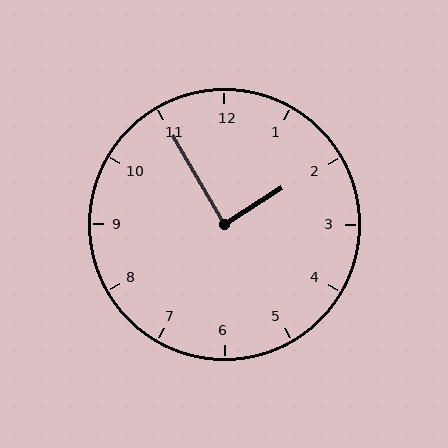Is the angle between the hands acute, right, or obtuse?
It is right.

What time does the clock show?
1:55.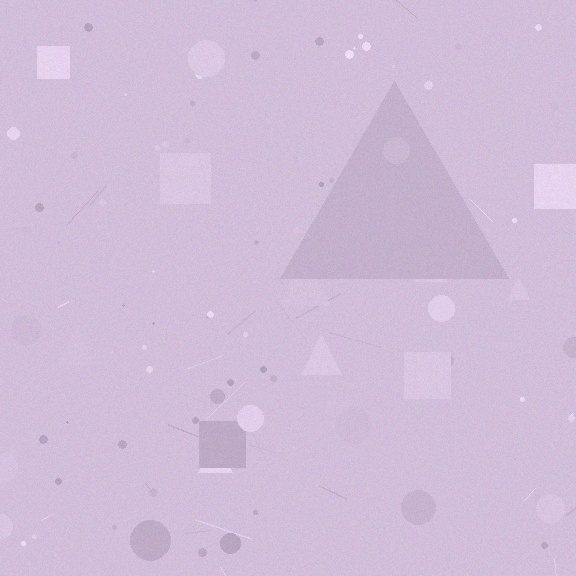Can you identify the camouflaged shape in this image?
The camouflaged shape is a triangle.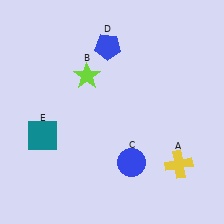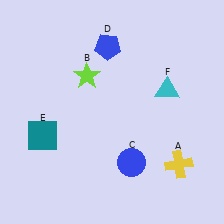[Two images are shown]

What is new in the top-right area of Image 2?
A cyan triangle (F) was added in the top-right area of Image 2.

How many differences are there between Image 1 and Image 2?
There is 1 difference between the two images.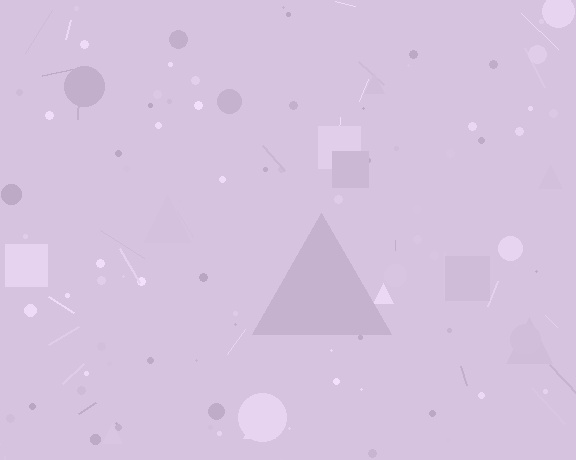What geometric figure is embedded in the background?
A triangle is embedded in the background.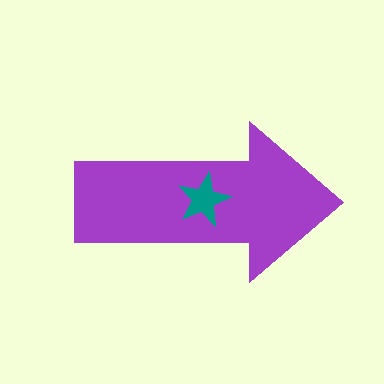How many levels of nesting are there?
2.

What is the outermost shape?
The purple arrow.